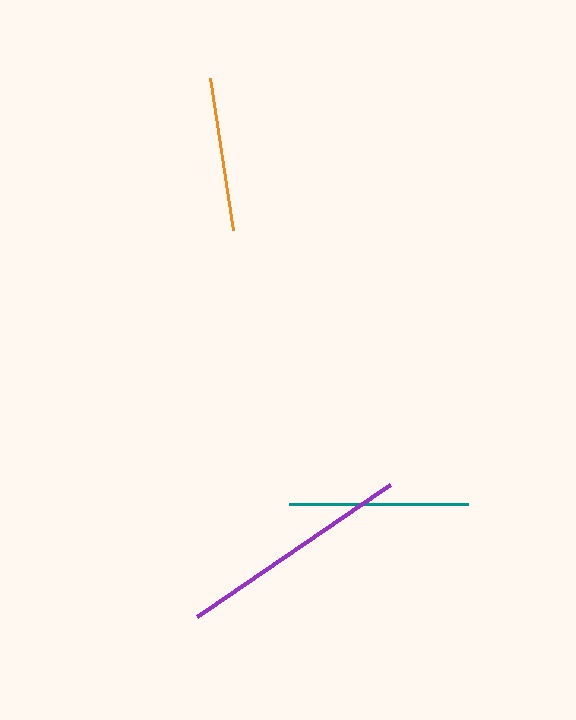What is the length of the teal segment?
The teal segment is approximately 179 pixels long.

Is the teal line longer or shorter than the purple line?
The purple line is longer than the teal line.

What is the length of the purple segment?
The purple segment is approximately 234 pixels long.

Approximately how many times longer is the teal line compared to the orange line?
The teal line is approximately 1.2 times the length of the orange line.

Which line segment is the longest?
The purple line is the longest at approximately 234 pixels.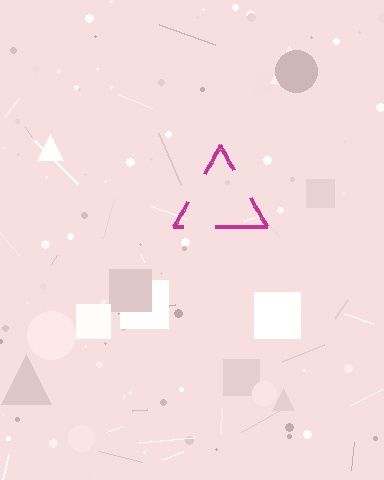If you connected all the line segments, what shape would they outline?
They would outline a triangle.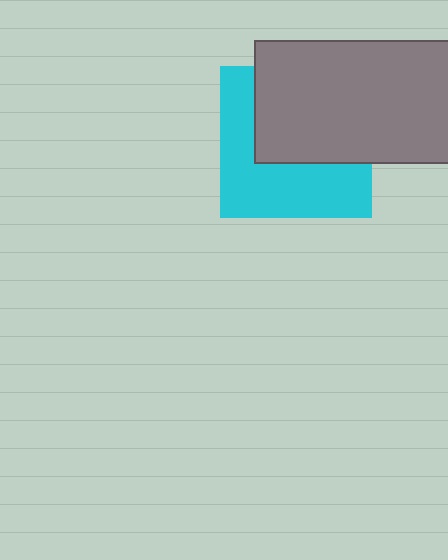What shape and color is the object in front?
The object in front is a gray rectangle.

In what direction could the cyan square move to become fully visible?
The cyan square could move down. That would shift it out from behind the gray rectangle entirely.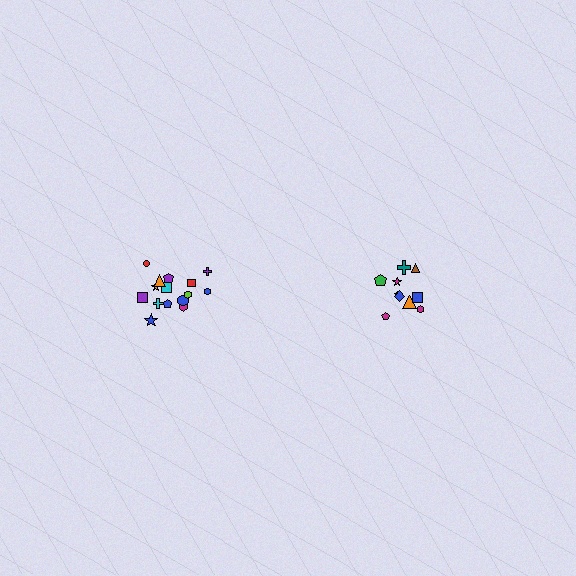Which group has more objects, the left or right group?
The left group.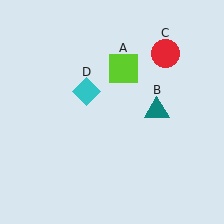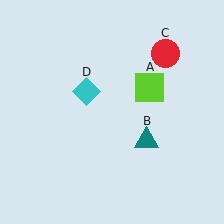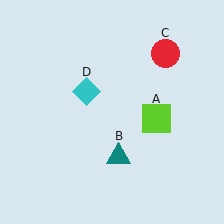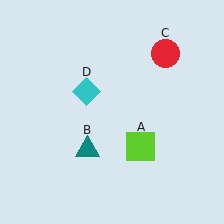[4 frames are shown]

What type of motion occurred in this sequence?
The lime square (object A), teal triangle (object B) rotated clockwise around the center of the scene.